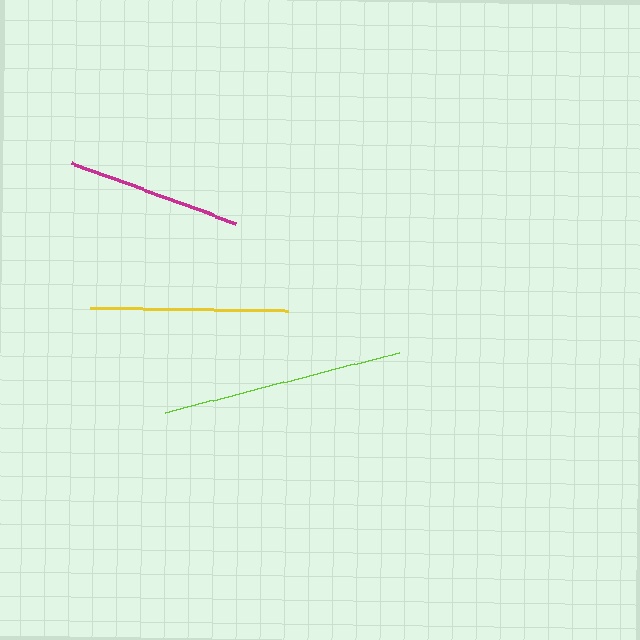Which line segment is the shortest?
The magenta line is the shortest at approximately 175 pixels.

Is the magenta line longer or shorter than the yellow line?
The yellow line is longer than the magenta line.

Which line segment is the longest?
The lime line is the longest at approximately 241 pixels.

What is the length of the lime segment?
The lime segment is approximately 241 pixels long.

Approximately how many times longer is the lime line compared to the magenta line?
The lime line is approximately 1.4 times the length of the magenta line.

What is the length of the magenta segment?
The magenta segment is approximately 175 pixels long.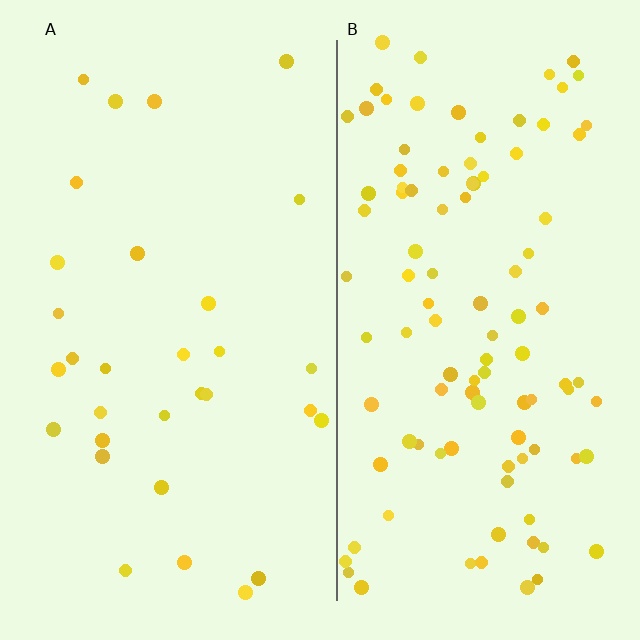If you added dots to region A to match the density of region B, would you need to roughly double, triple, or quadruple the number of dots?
Approximately triple.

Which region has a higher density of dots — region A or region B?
B (the right).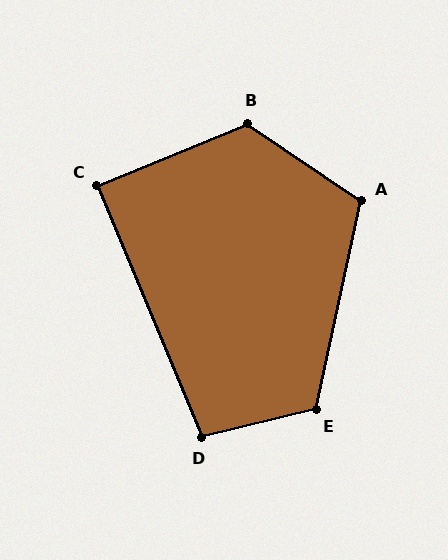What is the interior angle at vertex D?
Approximately 99 degrees (obtuse).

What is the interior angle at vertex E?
Approximately 116 degrees (obtuse).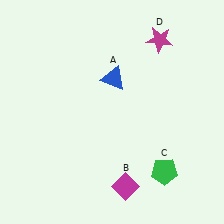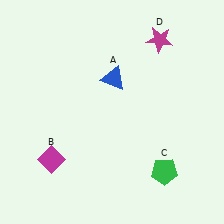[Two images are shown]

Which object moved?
The magenta diamond (B) moved left.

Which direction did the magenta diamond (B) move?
The magenta diamond (B) moved left.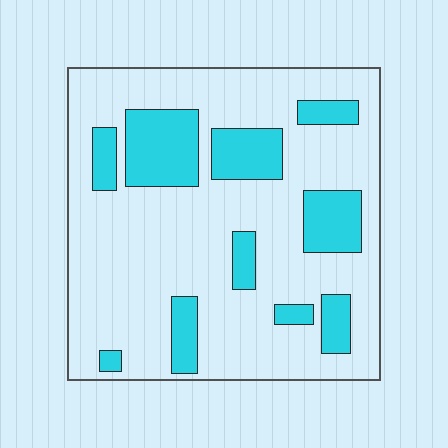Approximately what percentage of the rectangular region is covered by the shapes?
Approximately 25%.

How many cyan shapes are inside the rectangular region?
10.